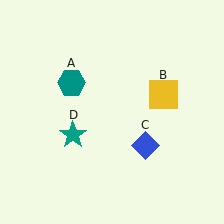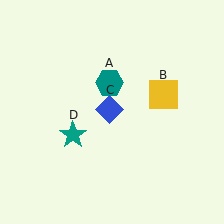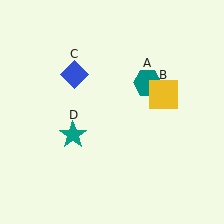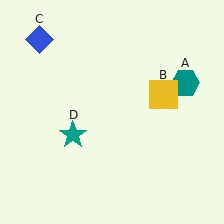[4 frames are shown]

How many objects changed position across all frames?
2 objects changed position: teal hexagon (object A), blue diamond (object C).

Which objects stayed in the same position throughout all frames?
Yellow square (object B) and teal star (object D) remained stationary.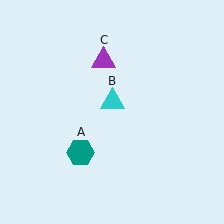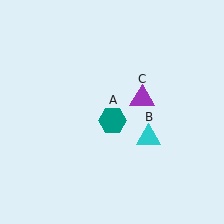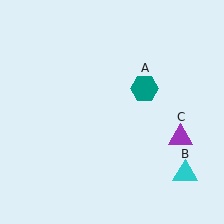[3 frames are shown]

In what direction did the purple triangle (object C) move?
The purple triangle (object C) moved down and to the right.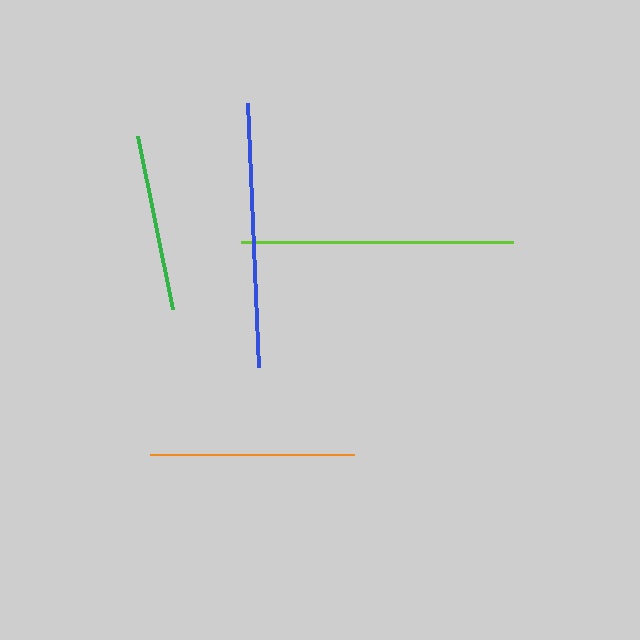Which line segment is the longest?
The lime line is the longest at approximately 272 pixels.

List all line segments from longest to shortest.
From longest to shortest: lime, blue, orange, green.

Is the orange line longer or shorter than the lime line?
The lime line is longer than the orange line.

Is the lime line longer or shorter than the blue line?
The lime line is longer than the blue line.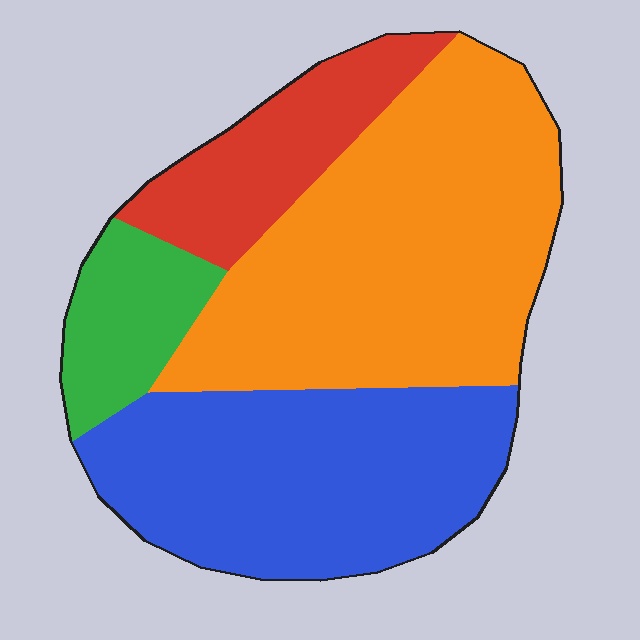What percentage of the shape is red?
Red takes up less than a quarter of the shape.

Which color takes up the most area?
Orange, at roughly 45%.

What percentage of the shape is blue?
Blue takes up between a quarter and a half of the shape.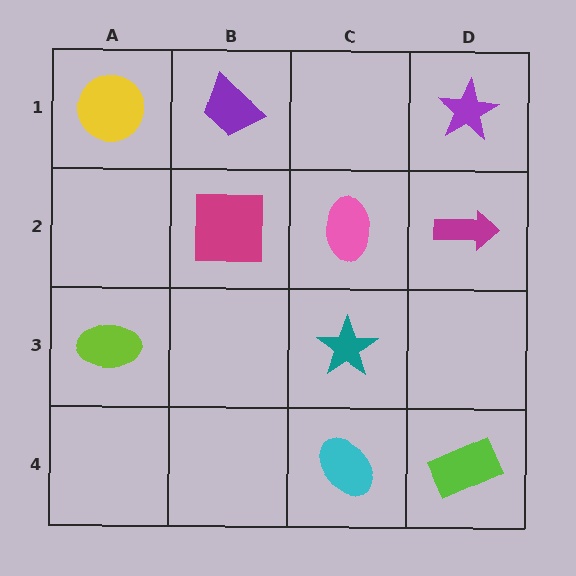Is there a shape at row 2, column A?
No, that cell is empty.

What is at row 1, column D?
A purple star.